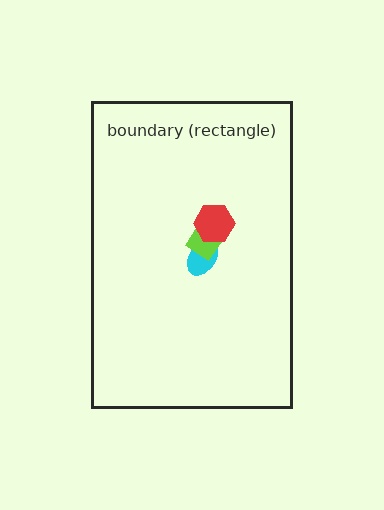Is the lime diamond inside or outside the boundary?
Inside.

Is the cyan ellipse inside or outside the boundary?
Inside.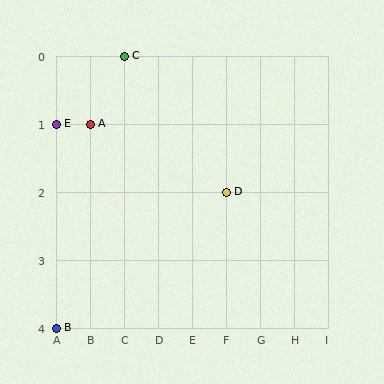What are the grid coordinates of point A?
Point A is at grid coordinates (B, 1).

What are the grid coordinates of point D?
Point D is at grid coordinates (F, 2).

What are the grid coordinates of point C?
Point C is at grid coordinates (C, 0).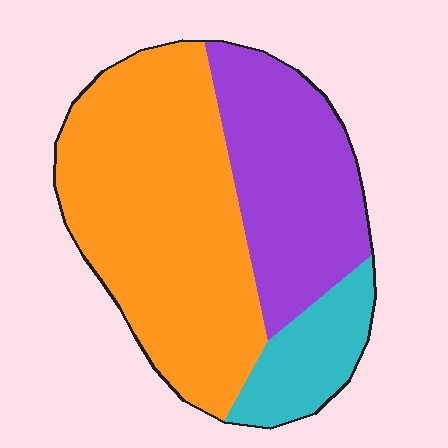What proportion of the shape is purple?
Purple covers 31% of the shape.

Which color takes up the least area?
Cyan, at roughly 15%.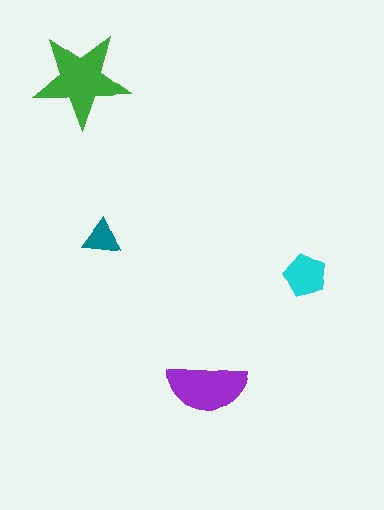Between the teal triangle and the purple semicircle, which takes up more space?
The purple semicircle.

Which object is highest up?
The green star is topmost.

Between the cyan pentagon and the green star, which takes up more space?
The green star.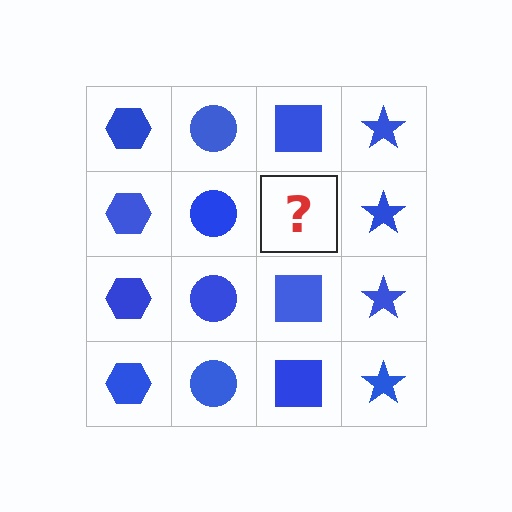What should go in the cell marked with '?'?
The missing cell should contain a blue square.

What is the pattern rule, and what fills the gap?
The rule is that each column has a consistent shape. The gap should be filled with a blue square.